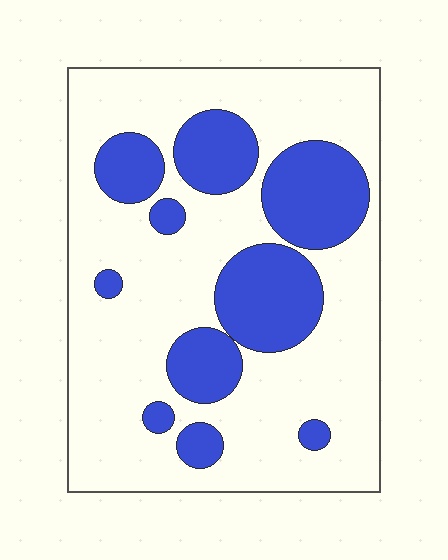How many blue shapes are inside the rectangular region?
10.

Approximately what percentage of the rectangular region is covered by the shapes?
Approximately 30%.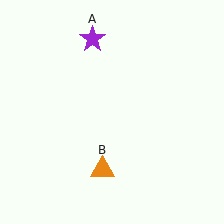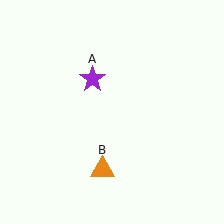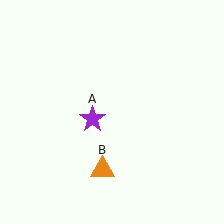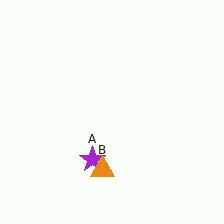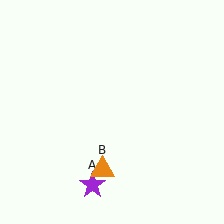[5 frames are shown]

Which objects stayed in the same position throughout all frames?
Orange triangle (object B) remained stationary.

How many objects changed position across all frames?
1 object changed position: purple star (object A).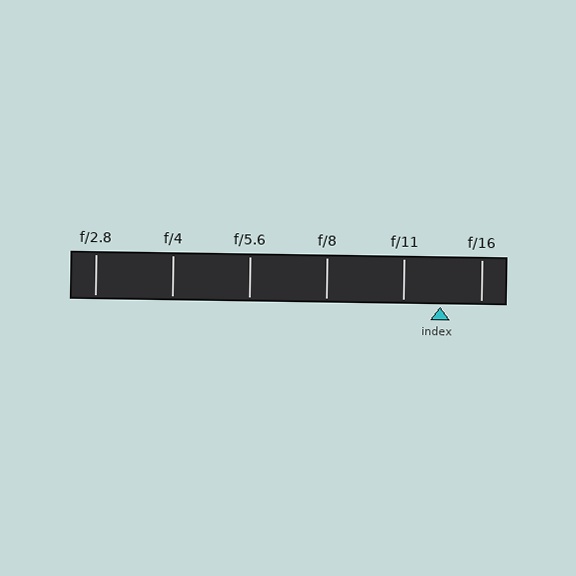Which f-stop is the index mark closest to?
The index mark is closest to f/11.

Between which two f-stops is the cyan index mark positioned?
The index mark is between f/11 and f/16.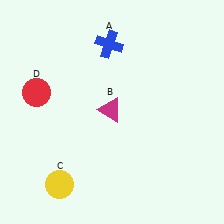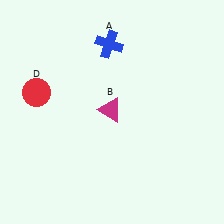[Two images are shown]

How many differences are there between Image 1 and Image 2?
There is 1 difference between the two images.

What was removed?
The yellow circle (C) was removed in Image 2.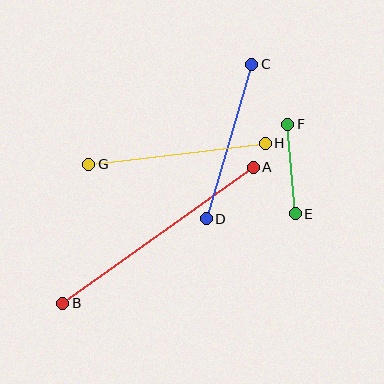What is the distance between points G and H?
The distance is approximately 178 pixels.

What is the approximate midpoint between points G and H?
The midpoint is at approximately (177, 154) pixels.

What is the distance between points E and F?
The distance is approximately 90 pixels.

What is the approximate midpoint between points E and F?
The midpoint is at approximately (292, 169) pixels.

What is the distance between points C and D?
The distance is approximately 161 pixels.